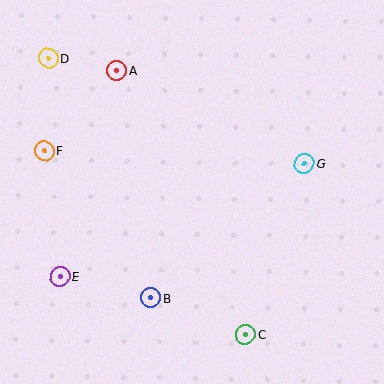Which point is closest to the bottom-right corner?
Point C is closest to the bottom-right corner.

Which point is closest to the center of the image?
Point B at (151, 298) is closest to the center.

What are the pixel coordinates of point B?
Point B is at (151, 298).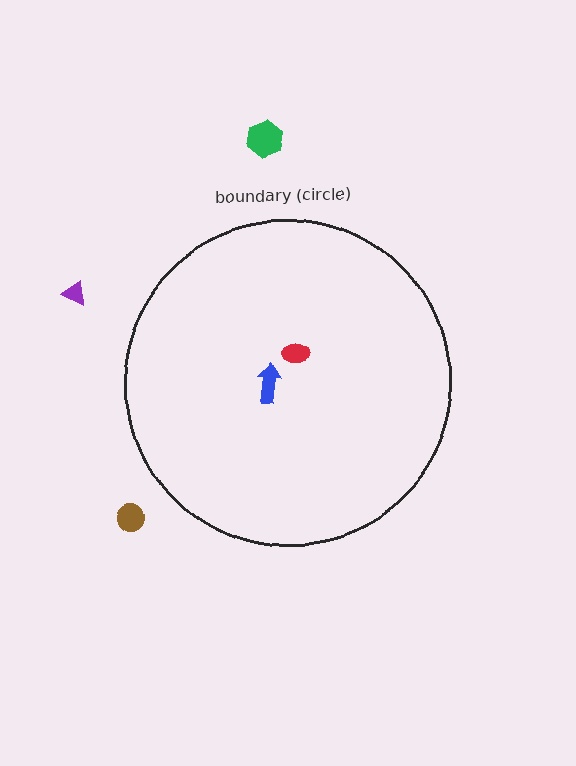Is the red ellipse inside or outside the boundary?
Inside.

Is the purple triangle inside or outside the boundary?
Outside.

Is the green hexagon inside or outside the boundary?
Outside.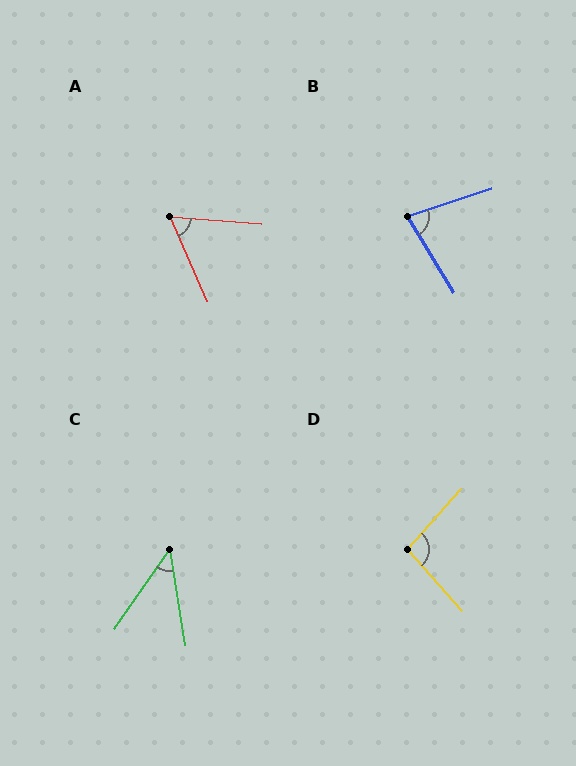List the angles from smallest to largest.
C (44°), A (62°), B (76°), D (96°).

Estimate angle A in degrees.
Approximately 62 degrees.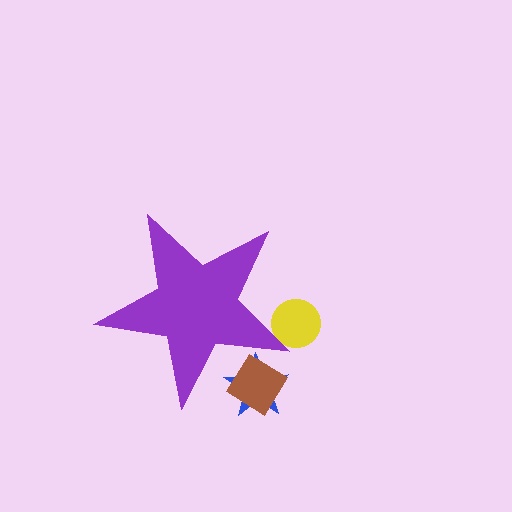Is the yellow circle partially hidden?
Yes, the yellow circle is partially hidden behind the purple star.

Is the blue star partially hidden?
Yes, the blue star is partially hidden behind the purple star.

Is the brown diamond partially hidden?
Yes, the brown diamond is partially hidden behind the purple star.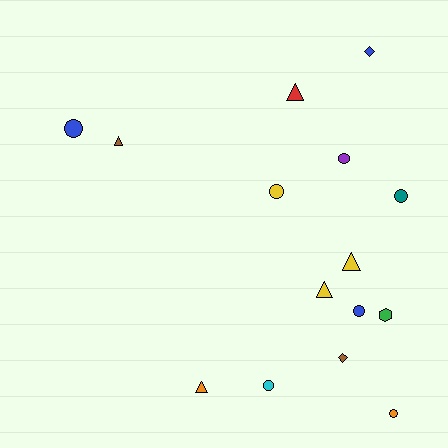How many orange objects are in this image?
There are 2 orange objects.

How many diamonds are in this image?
There are 2 diamonds.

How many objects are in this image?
There are 15 objects.